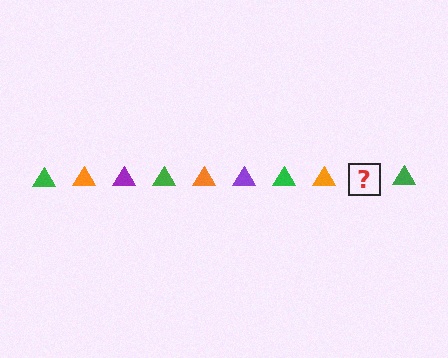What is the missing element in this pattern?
The missing element is a purple triangle.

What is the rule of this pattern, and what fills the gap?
The rule is that the pattern cycles through green, orange, purple triangles. The gap should be filled with a purple triangle.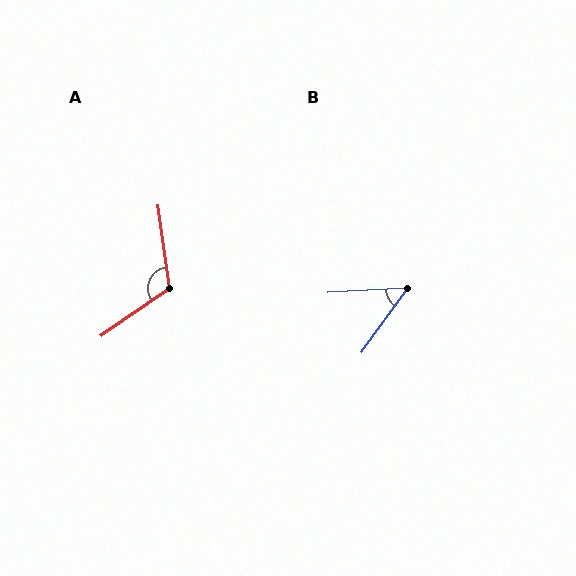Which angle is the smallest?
B, at approximately 52 degrees.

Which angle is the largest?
A, at approximately 117 degrees.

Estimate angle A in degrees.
Approximately 117 degrees.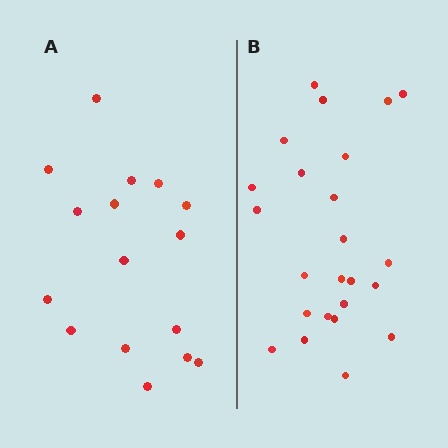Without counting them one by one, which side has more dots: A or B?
Region B (the right region) has more dots.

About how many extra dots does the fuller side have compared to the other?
Region B has roughly 8 or so more dots than region A.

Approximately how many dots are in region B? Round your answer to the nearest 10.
About 20 dots. (The exact count is 24, which rounds to 20.)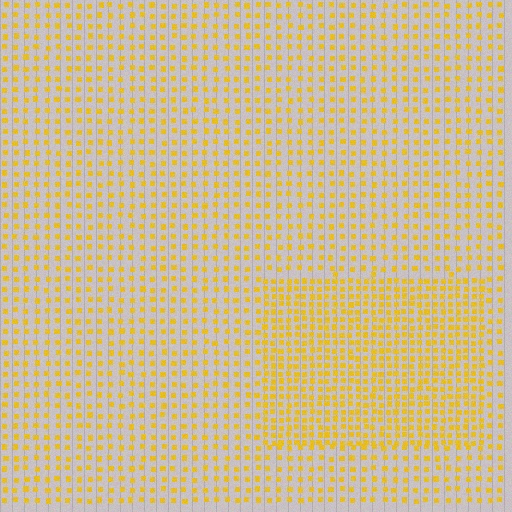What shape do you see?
I see a rectangle.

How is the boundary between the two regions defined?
The boundary is defined by a change in element density (approximately 1.9x ratio). All elements are the same color, size, and shape.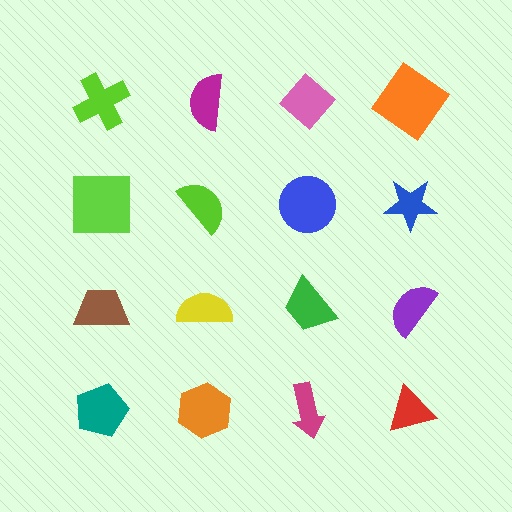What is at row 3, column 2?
A yellow semicircle.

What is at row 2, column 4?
A blue star.